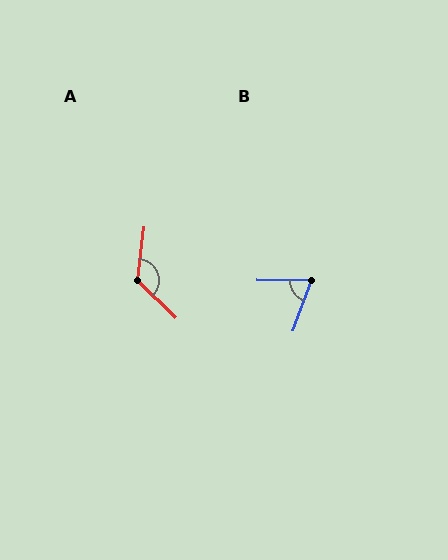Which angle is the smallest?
B, at approximately 71 degrees.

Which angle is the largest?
A, at approximately 127 degrees.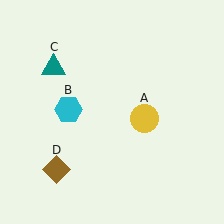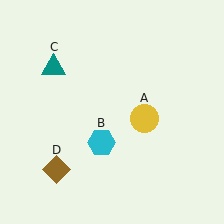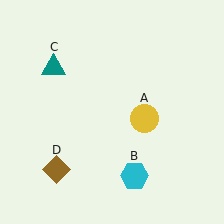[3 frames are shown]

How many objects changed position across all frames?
1 object changed position: cyan hexagon (object B).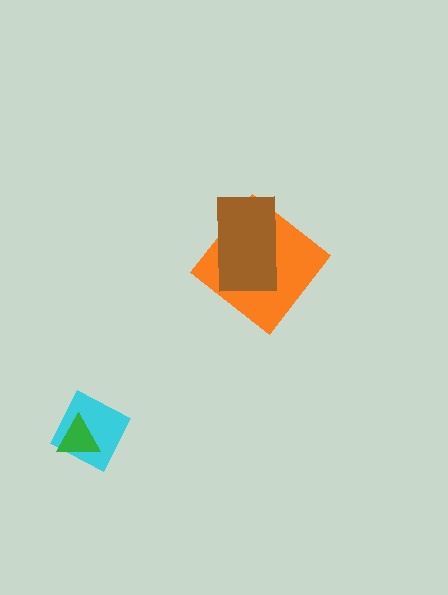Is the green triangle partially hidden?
No, no other shape covers it.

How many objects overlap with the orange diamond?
1 object overlaps with the orange diamond.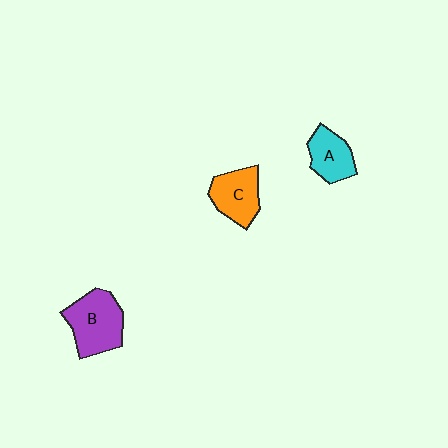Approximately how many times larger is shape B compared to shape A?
Approximately 1.5 times.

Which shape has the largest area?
Shape B (purple).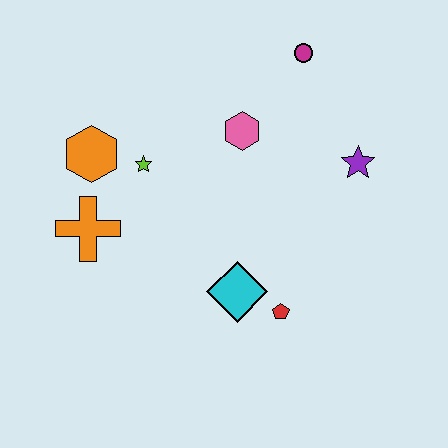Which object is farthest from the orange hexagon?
The purple star is farthest from the orange hexagon.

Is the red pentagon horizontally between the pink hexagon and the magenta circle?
Yes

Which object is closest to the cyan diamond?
The red pentagon is closest to the cyan diamond.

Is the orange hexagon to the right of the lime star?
No